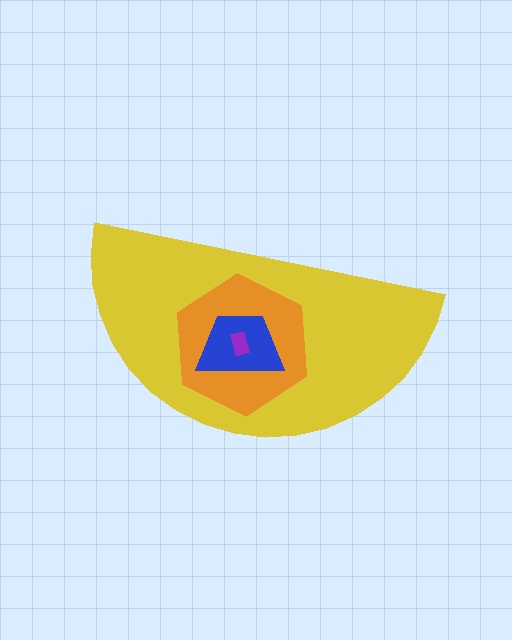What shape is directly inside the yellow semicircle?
The orange hexagon.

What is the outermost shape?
The yellow semicircle.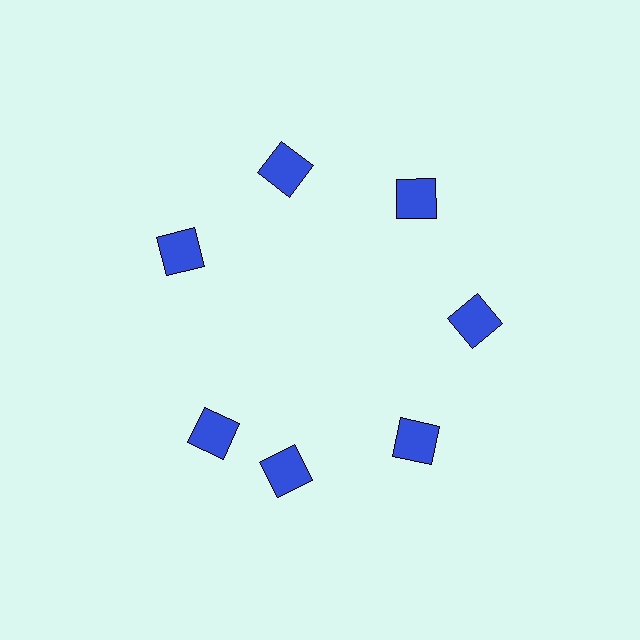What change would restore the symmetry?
The symmetry would be restored by rotating it back into even spacing with its neighbors so that all 7 squares sit at equal angles and equal distance from the center.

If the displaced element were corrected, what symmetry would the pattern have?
It would have 7-fold rotational symmetry — the pattern would map onto itself every 51 degrees.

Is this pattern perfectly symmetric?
No. The 7 blue squares are arranged in a ring, but one element near the 8 o'clock position is rotated out of alignment along the ring, breaking the 7-fold rotational symmetry.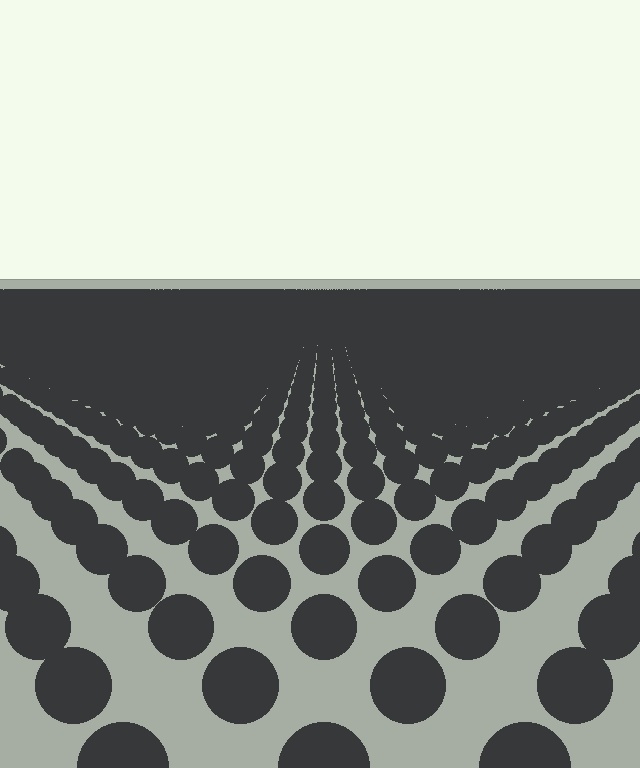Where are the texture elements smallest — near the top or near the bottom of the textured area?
Near the top.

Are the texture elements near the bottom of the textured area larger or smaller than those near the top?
Larger. Near the bottom, elements are closer to the viewer and appear at a bigger on-screen size.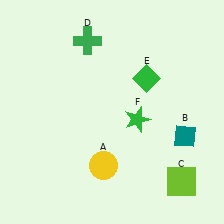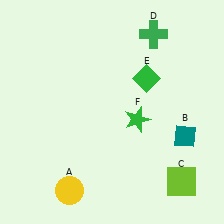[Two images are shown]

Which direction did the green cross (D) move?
The green cross (D) moved right.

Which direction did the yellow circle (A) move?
The yellow circle (A) moved left.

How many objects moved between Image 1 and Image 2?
2 objects moved between the two images.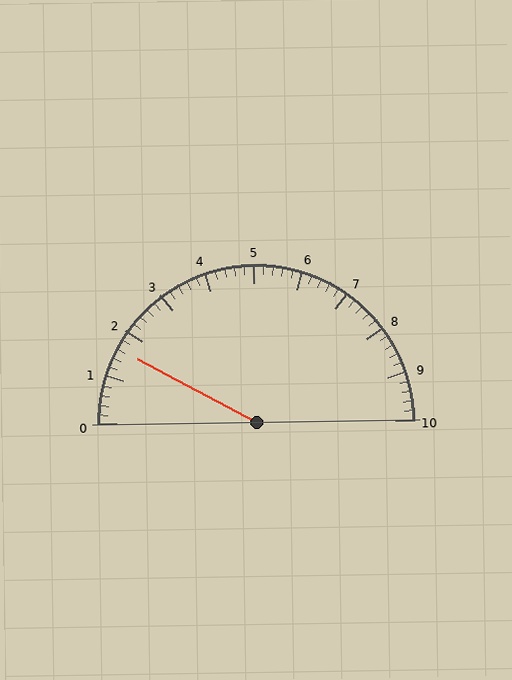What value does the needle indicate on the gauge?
The needle indicates approximately 1.6.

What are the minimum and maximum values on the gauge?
The gauge ranges from 0 to 10.